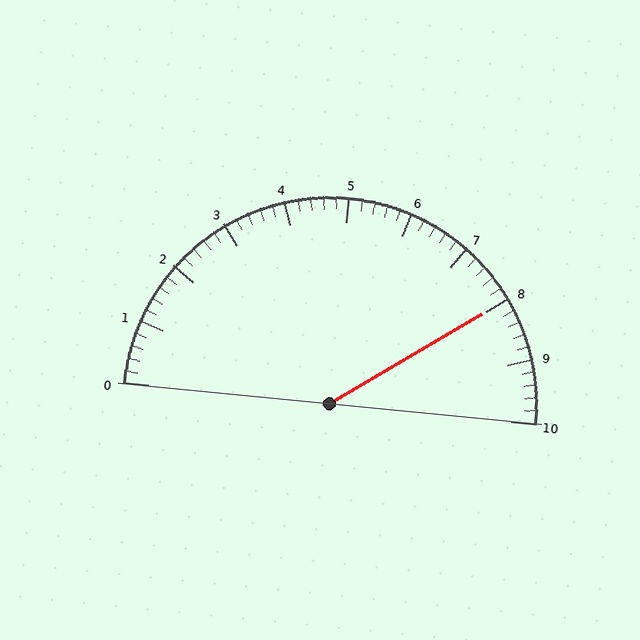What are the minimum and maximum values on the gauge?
The gauge ranges from 0 to 10.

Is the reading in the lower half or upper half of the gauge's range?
The reading is in the upper half of the range (0 to 10).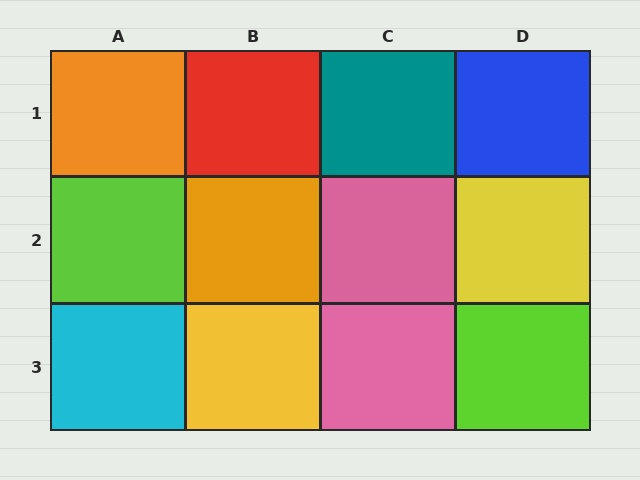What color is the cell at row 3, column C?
Pink.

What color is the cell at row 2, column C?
Pink.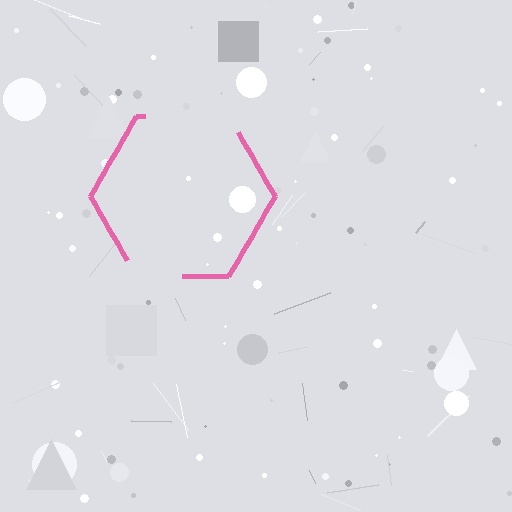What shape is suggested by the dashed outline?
The dashed outline suggests a hexagon.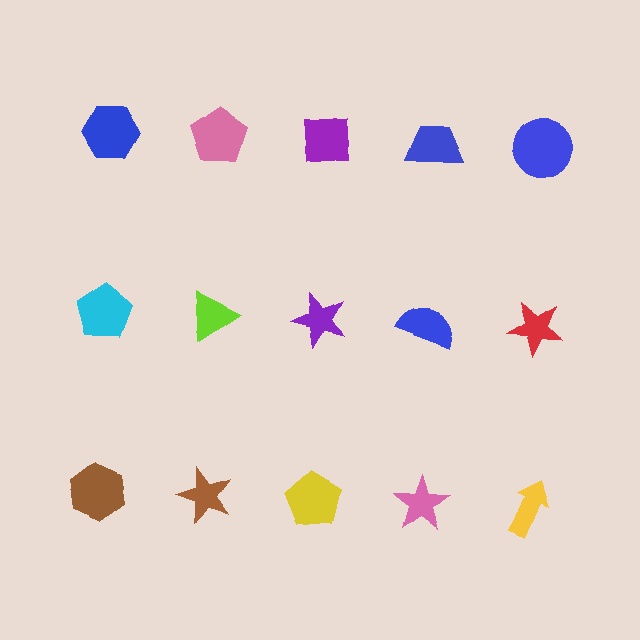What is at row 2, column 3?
A purple star.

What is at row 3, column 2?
A brown star.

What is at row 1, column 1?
A blue hexagon.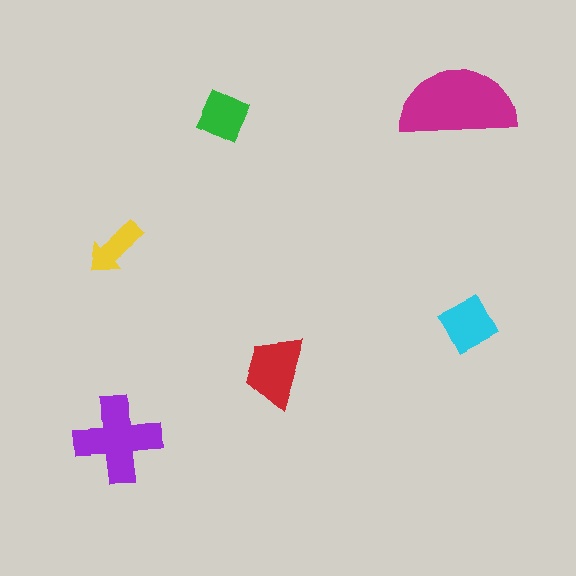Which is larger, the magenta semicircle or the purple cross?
The magenta semicircle.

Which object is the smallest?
The yellow arrow.